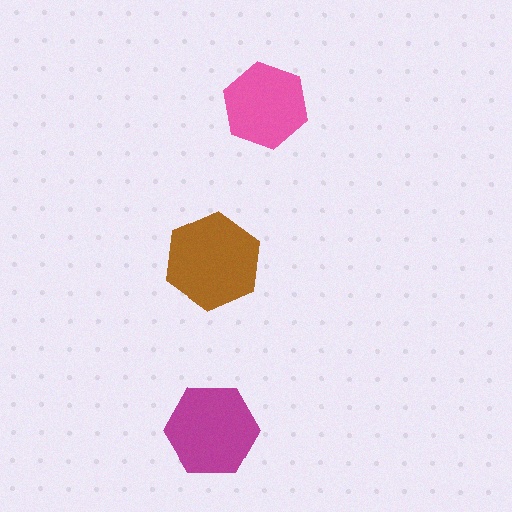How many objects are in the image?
There are 3 objects in the image.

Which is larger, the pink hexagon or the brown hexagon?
The brown one.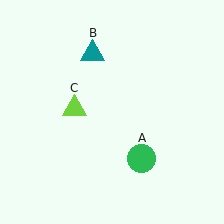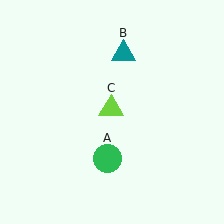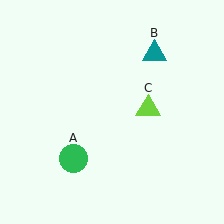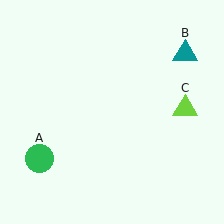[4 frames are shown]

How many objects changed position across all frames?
3 objects changed position: green circle (object A), teal triangle (object B), lime triangle (object C).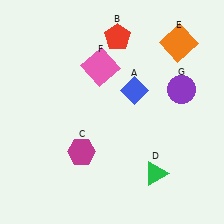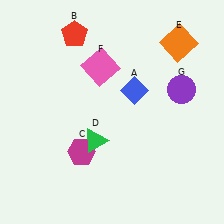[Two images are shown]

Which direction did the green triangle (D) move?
The green triangle (D) moved left.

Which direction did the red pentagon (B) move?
The red pentagon (B) moved left.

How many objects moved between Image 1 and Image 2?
2 objects moved between the two images.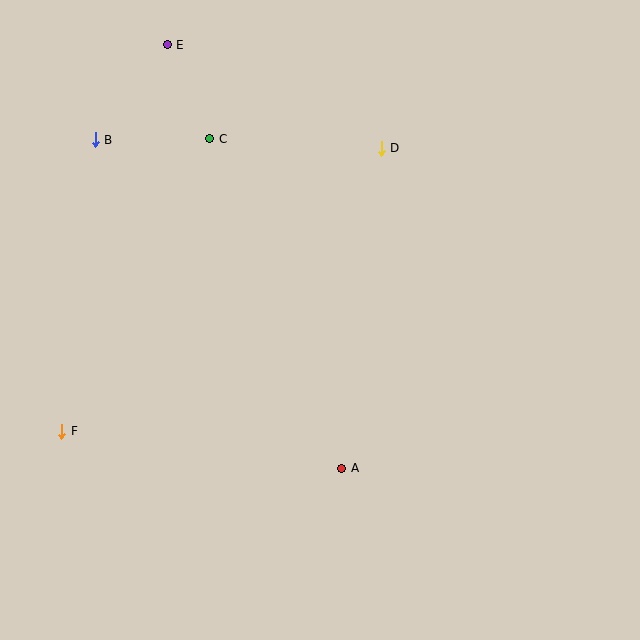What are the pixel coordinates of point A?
Point A is at (342, 468).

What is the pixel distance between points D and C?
The distance between D and C is 172 pixels.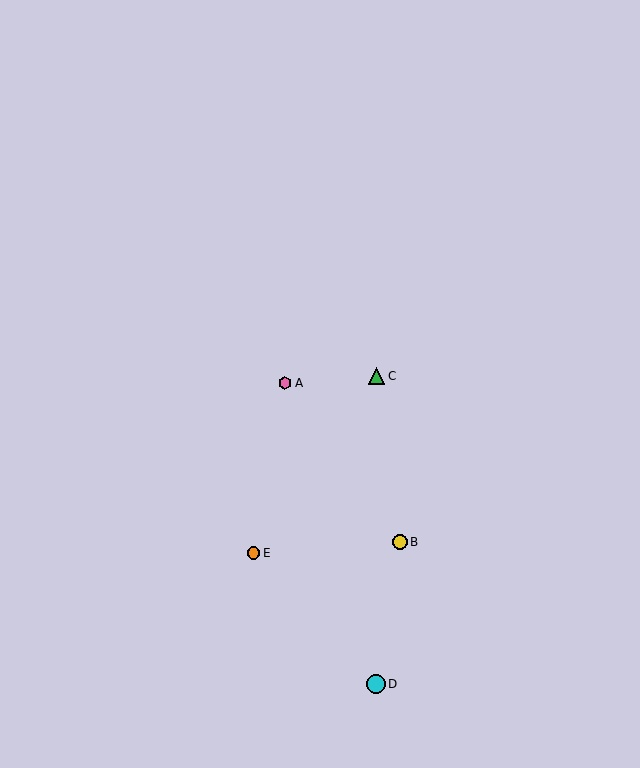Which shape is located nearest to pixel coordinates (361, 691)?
The cyan circle (labeled D) at (376, 684) is nearest to that location.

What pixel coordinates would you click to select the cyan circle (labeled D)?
Click at (376, 684) to select the cyan circle D.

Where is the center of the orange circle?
The center of the orange circle is at (254, 553).